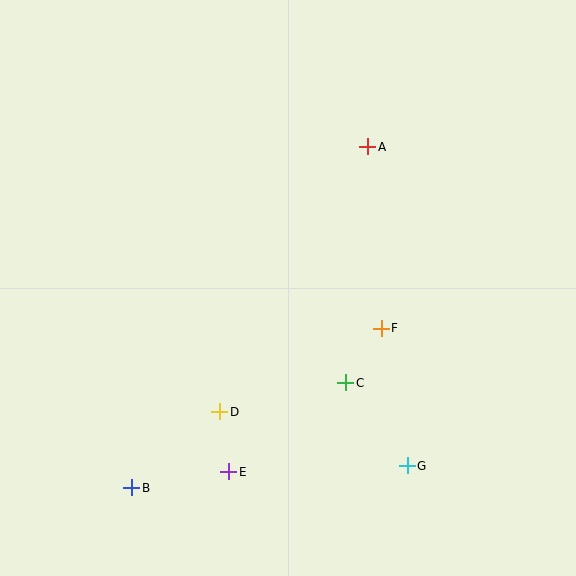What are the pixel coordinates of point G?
Point G is at (407, 466).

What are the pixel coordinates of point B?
Point B is at (132, 488).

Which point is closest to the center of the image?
Point F at (381, 328) is closest to the center.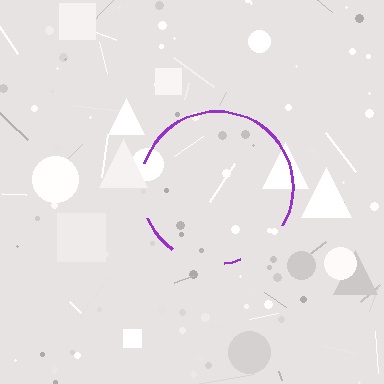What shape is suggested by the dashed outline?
The dashed outline suggests a circle.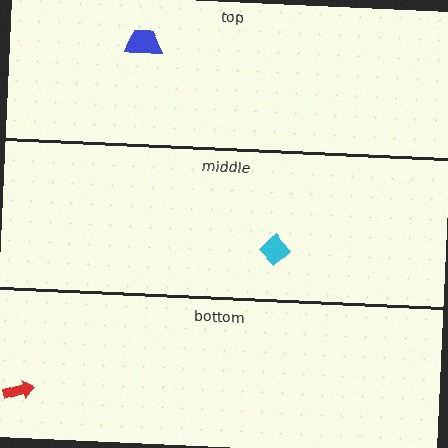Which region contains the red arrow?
The bottom region.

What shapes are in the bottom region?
The red arrow.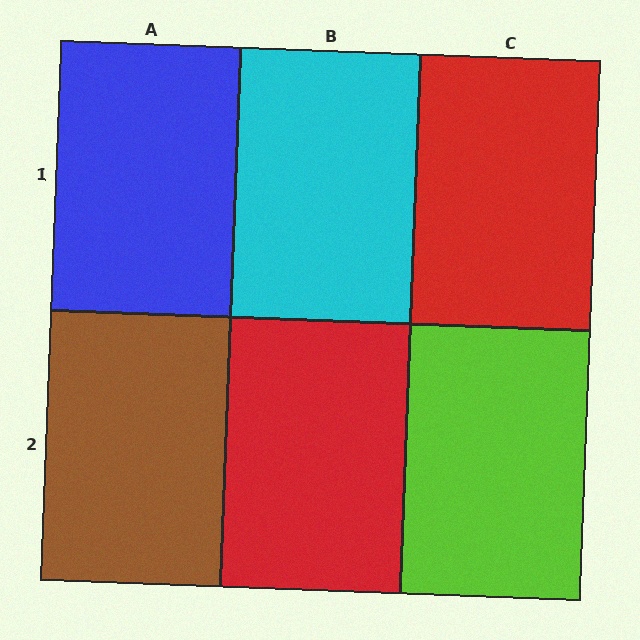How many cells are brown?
1 cell is brown.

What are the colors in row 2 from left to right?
Brown, red, lime.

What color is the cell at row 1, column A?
Blue.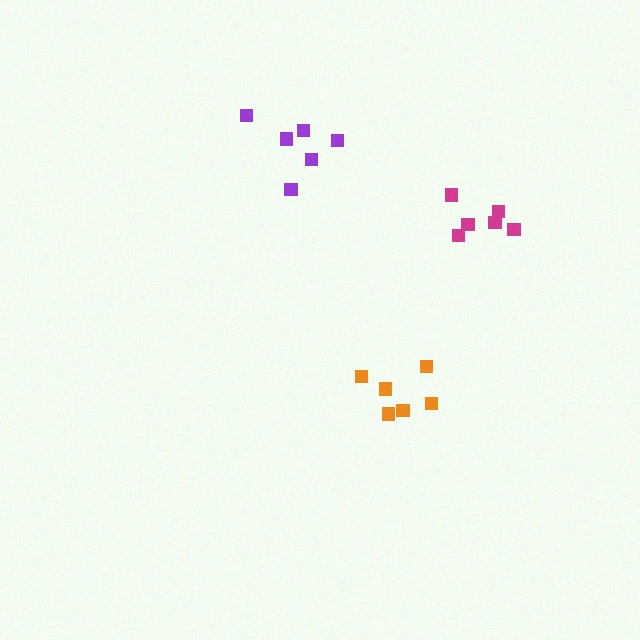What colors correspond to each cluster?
The clusters are colored: orange, magenta, purple.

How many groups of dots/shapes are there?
There are 3 groups.